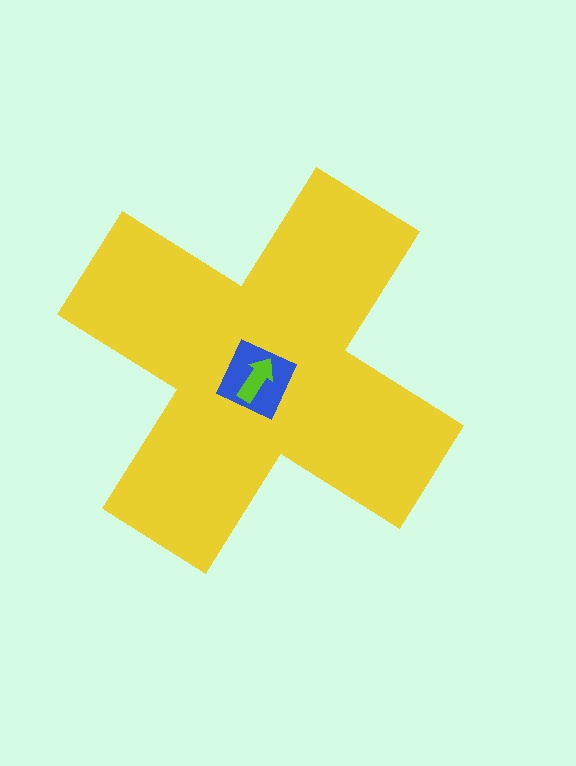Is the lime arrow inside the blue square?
Yes.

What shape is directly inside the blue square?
The lime arrow.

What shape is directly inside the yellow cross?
The blue square.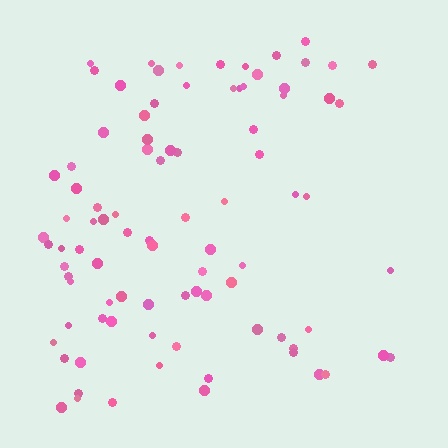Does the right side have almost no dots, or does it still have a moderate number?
Still a moderate number, just noticeably fewer than the left.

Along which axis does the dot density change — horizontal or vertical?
Horizontal.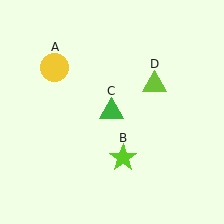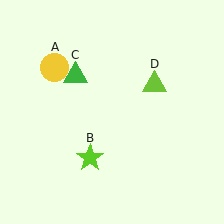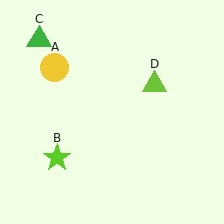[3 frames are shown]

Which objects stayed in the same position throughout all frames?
Yellow circle (object A) and lime triangle (object D) remained stationary.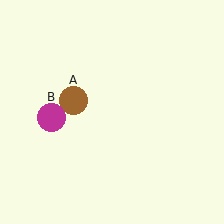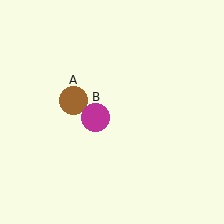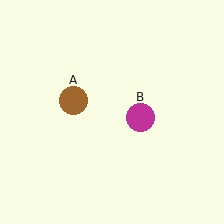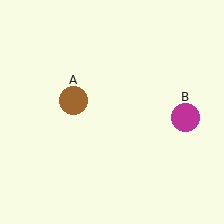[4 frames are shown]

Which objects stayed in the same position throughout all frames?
Brown circle (object A) remained stationary.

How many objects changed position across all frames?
1 object changed position: magenta circle (object B).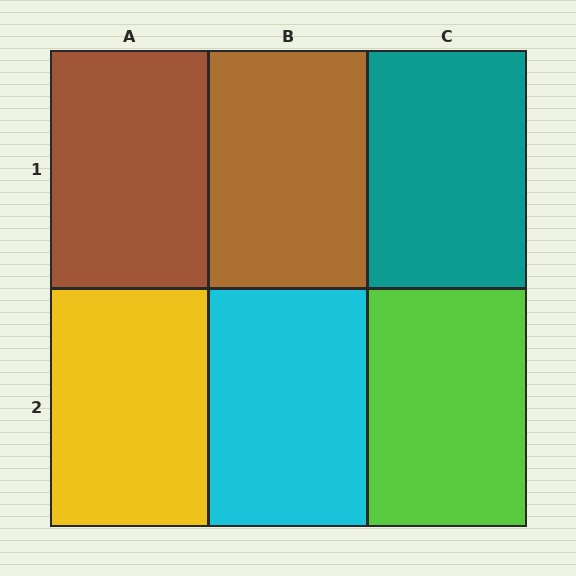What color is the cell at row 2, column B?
Cyan.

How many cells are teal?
1 cell is teal.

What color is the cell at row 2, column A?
Yellow.